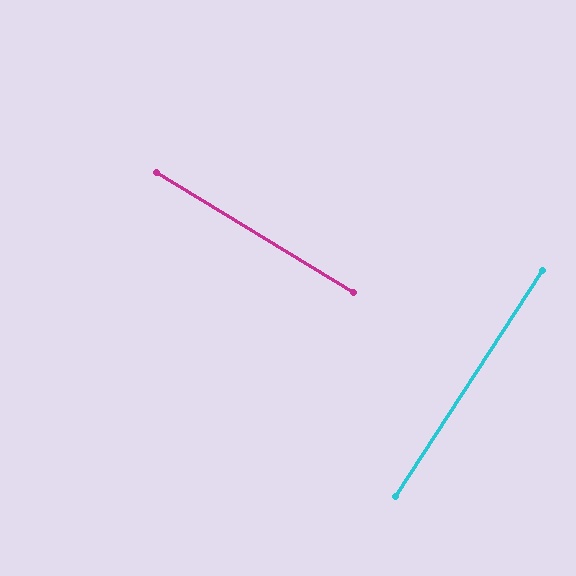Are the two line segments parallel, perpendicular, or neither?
Perpendicular — they meet at approximately 88°.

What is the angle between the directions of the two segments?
Approximately 88 degrees.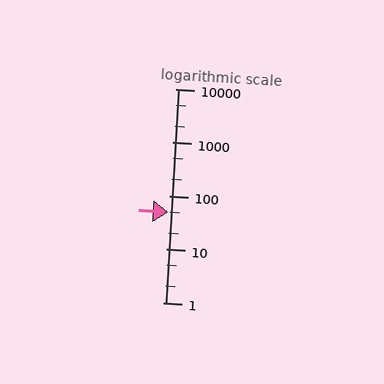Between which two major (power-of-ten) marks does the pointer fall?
The pointer is between 10 and 100.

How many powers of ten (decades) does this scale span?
The scale spans 4 decades, from 1 to 10000.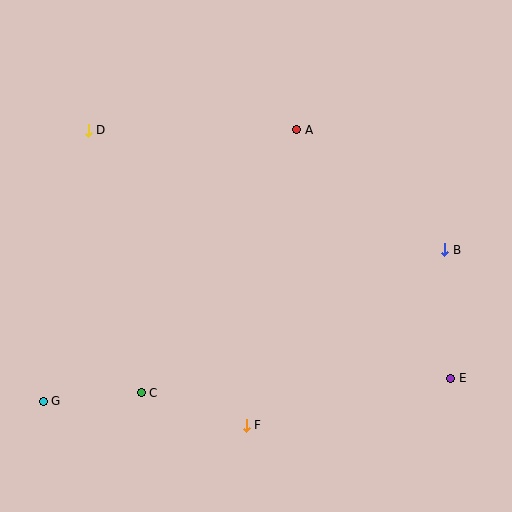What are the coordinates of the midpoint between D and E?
The midpoint between D and E is at (270, 254).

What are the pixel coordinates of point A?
Point A is at (297, 130).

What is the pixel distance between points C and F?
The distance between C and F is 110 pixels.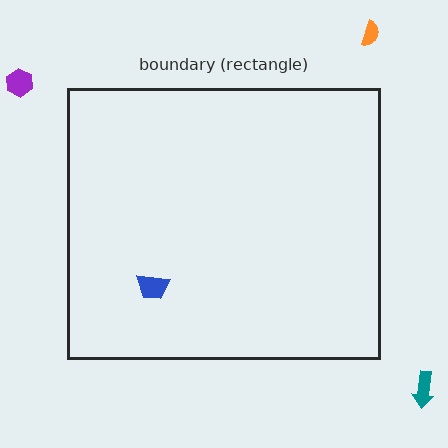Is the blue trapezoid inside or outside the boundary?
Inside.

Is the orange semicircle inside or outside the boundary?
Outside.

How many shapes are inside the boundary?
1 inside, 3 outside.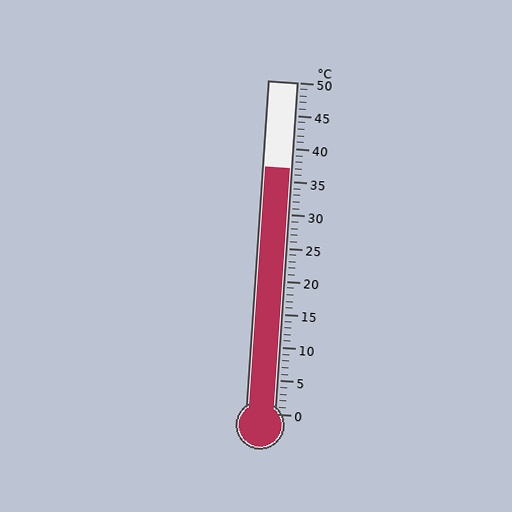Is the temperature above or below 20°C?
The temperature is above 20°C.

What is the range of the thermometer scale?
The thermometer scale ranges from 0°C to 50°C.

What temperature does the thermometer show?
The thermometer shows approximately 37°C.